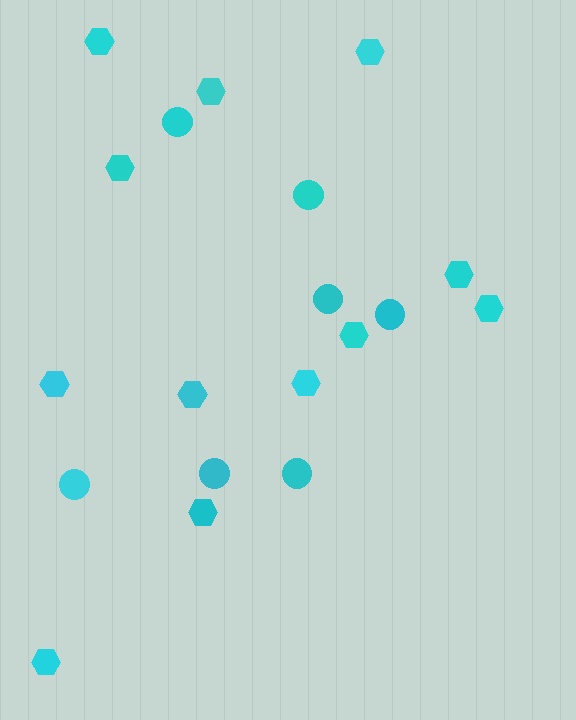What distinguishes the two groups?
There are 2 groups: one group of circles (7) and one group of hexagons (12).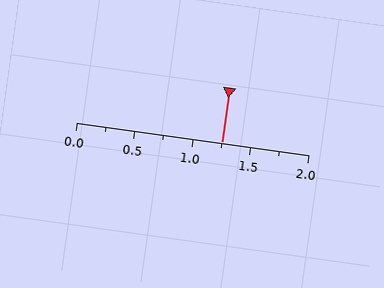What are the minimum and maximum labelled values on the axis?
The axis runs from 0.0 to 2.0.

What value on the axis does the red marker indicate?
The marker indicates approximately 1.25.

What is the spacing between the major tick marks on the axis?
The major ticks are spaced 0.5 apart.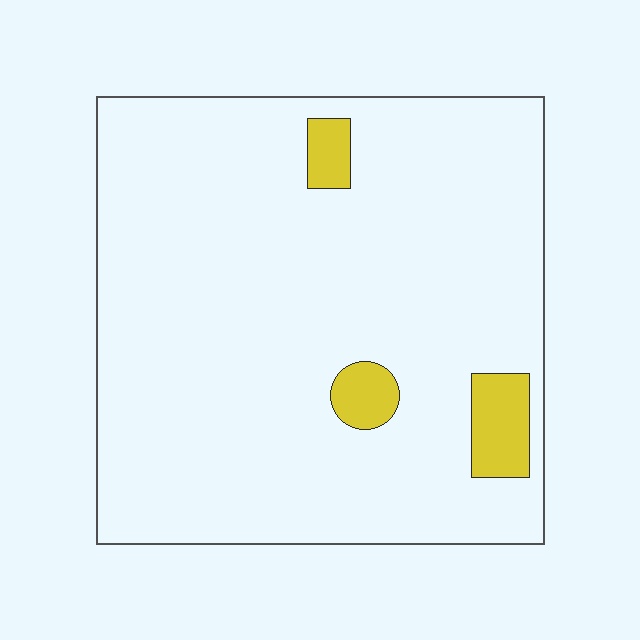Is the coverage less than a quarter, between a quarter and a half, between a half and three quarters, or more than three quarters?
Less than a quarter.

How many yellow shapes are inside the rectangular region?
3.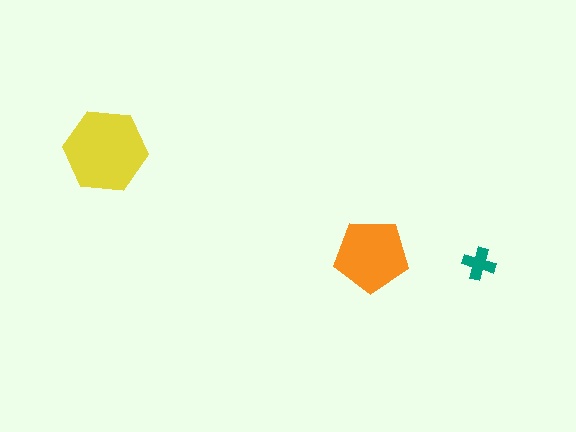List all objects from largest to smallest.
The yellow hexagon, the orange pentagon, the teal cross.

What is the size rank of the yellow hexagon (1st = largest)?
1st.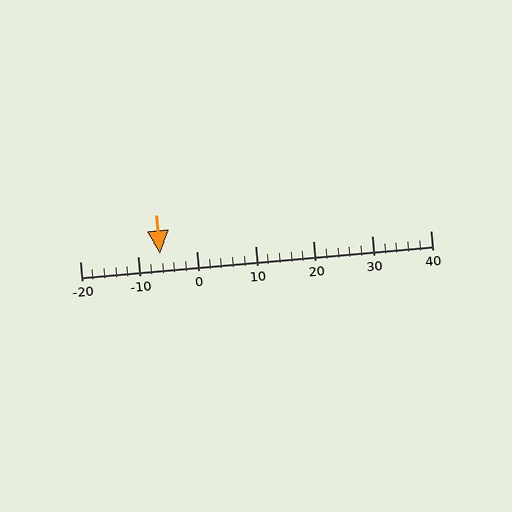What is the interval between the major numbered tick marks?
The major tick marks are spaced 10 units apart.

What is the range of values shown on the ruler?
The ruler shows values from -20 to 40.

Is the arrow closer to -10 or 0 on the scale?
The arrow is closer to -10.